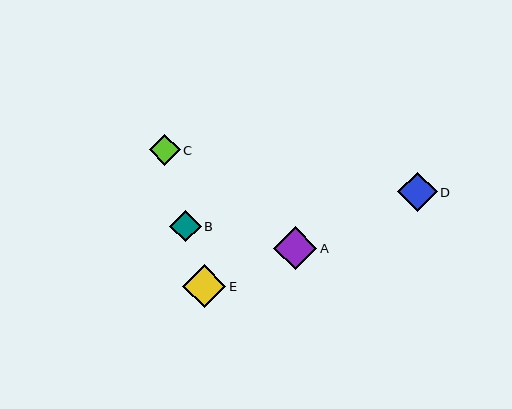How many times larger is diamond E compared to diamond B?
Diamond E is approximately 1.4 times the size of diamond B.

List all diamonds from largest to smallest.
From largest to smallest: A, E, D, B, C.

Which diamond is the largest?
Diamond A is the largest with a size of approximately 44 pixels.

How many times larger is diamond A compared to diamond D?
Diamond A is approximately 1.1 times the size of diamond D.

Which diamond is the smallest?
Diamond C is the smallest with a size of approximately 31 pixels.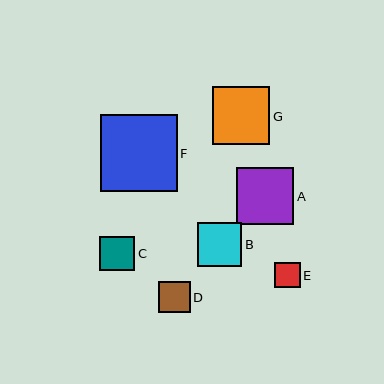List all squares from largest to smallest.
From largest to smallest: F, G, A, B, C, D, E.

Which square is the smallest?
Square E is the smallest with a size of approximately 26 pixels.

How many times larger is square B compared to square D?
Square B is approximately 1.4 times the size of square D.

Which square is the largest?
Square F is the largest with a size of approximately 77 pixels.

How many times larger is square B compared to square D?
Square B is approximately 1.4 times the size of square D.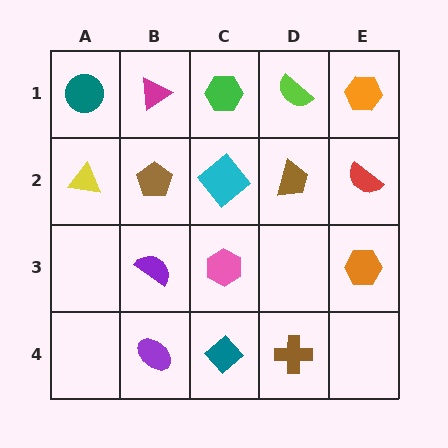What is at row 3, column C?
A pink hexagon.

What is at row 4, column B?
A purple ellipse.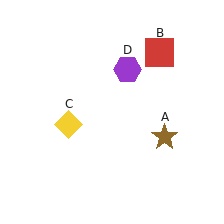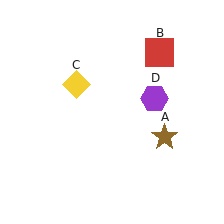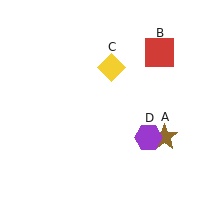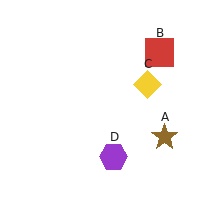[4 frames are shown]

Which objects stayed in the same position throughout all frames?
Brown star (object A) and red square (object B) remained stationary.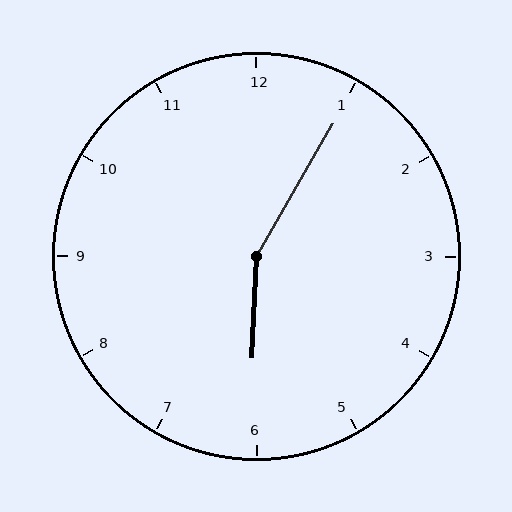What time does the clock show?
6:05.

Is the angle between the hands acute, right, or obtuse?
It is obtuse.